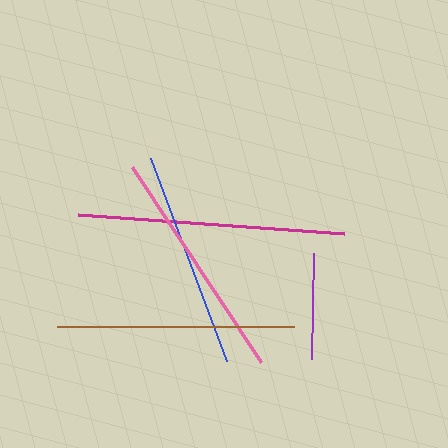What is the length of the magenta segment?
The magenta segment is approximately 267 pixels long.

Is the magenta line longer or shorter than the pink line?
The magenta line is longer than the pink line.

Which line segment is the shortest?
The purple line is the shortest at approximately 106 pixels.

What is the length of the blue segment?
The blue segment is approximately 216 pixels long.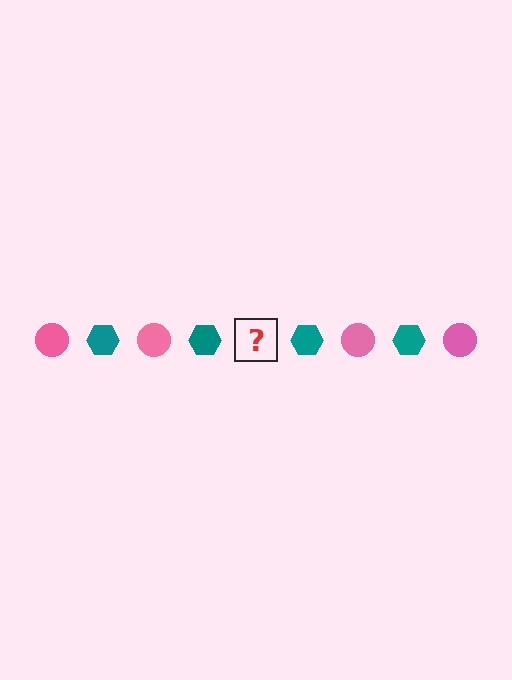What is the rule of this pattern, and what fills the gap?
The rule is that the pattern alternates between pink circle and teal hexagon. The gap should be filled with a pink circle.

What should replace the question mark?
The question mark should be replaced with a pink circle.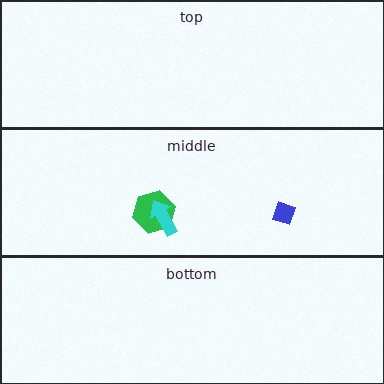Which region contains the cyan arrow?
The middle region.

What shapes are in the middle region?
The green hexagon, the blue diamond, the cyan arrow.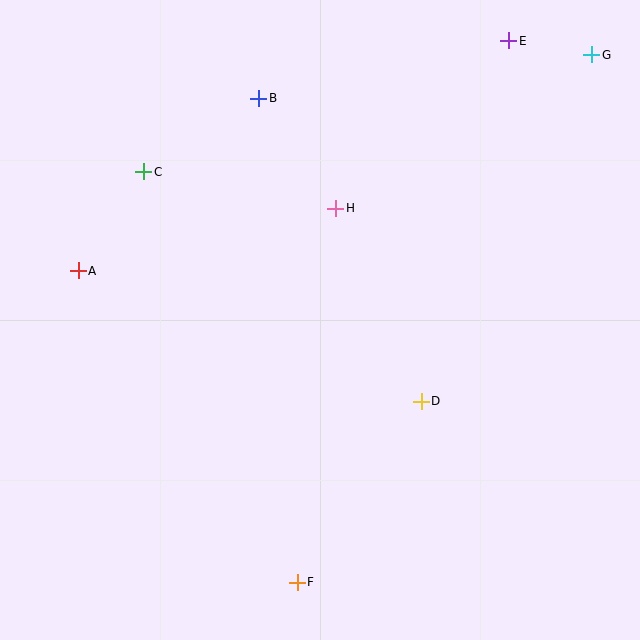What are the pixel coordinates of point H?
Point H is at (336, 208).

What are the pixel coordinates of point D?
Point D is at (421, 401).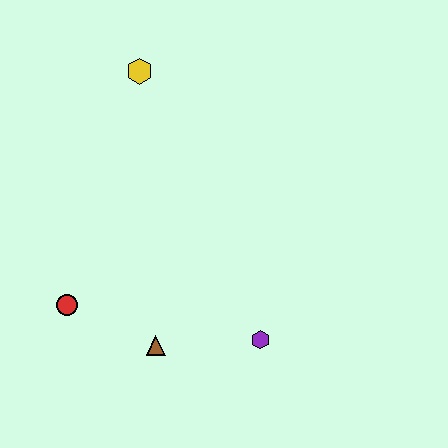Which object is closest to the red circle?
The brown triangle is closest to the red circle.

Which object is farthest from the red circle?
The yellow hexagon is farthest from the red circle.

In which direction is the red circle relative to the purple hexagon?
The red circle is to the left of the purple hexagon.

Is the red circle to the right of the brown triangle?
No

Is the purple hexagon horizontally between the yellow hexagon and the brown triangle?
No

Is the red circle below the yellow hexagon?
Yes